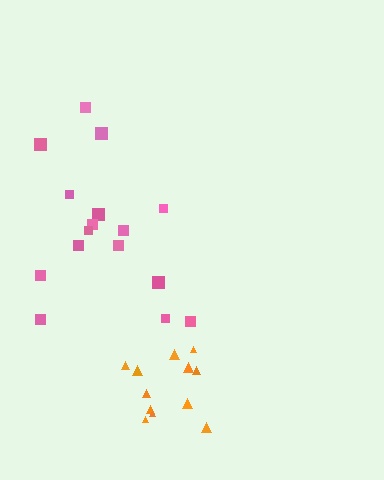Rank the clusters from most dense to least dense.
orange, pink.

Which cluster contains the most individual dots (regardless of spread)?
Pink (16).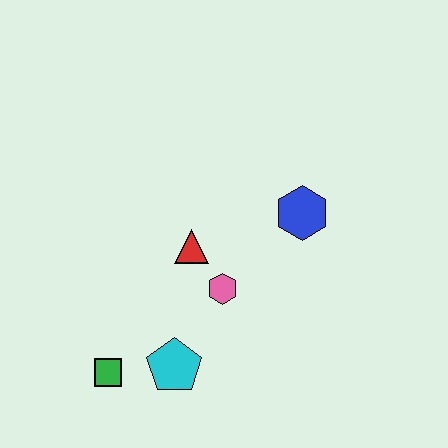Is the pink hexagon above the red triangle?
No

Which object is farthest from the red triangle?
The green square is farthest from the red triangle.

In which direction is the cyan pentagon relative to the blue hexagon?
The cyan pentagon is below the blue hexagon.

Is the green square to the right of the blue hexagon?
No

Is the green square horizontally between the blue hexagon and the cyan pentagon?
No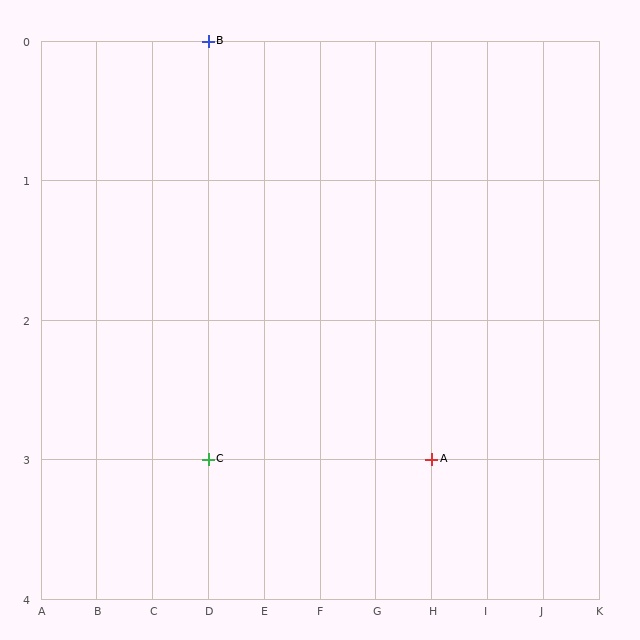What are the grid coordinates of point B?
Point B is at grid coordinates (D, 0).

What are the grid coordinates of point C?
Point C is at grid coordinates (D, 3).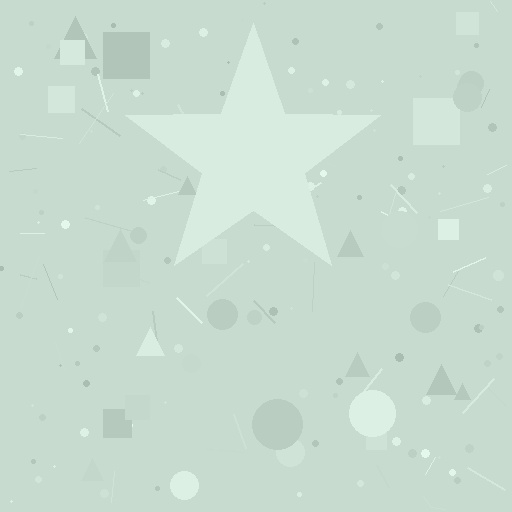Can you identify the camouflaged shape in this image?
The camouflaged shape is a star.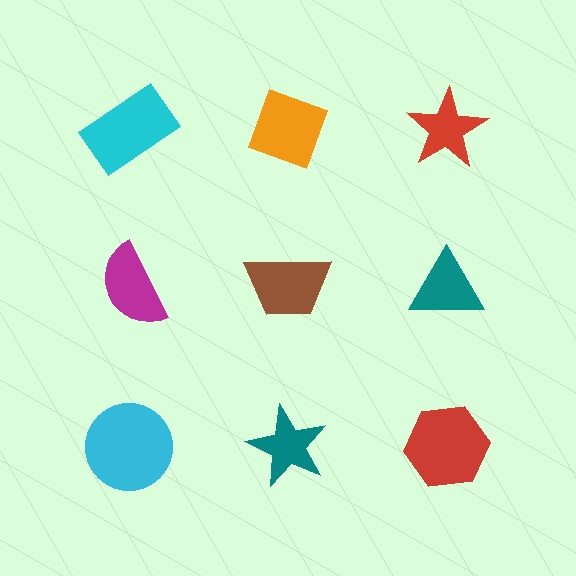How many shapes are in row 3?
3 shapes.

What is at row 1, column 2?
An orange diamond.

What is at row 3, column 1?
A cyan circle.